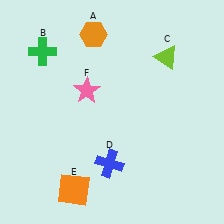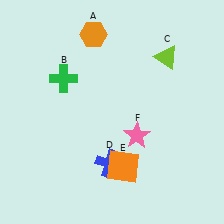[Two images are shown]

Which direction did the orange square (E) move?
The orange square (E) moved right.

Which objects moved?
The objects that moved are: the green cross (B), the orange square (E), the pink star (F).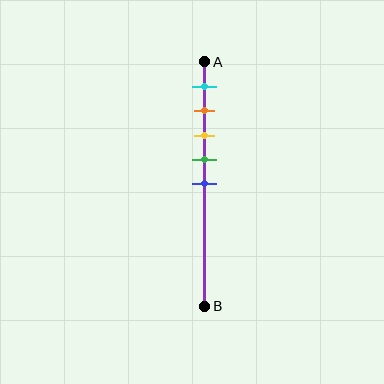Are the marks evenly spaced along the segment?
Yes, the marks are approximately evenly spaced.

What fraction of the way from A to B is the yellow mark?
The yellow mark is approximately 30% (0.3) of the way from A to B.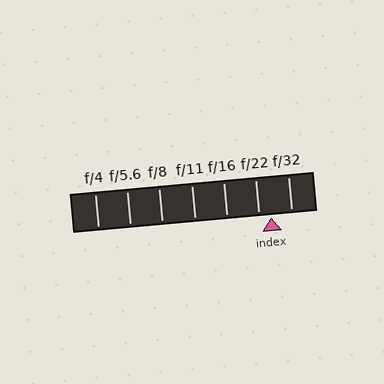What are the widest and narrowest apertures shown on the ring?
The widest aperture shown is f/4 and the narrowest is f/32.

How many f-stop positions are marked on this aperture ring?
There are 7 f-stop positions marked.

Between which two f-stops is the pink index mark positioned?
The index mark is between f/22 and f/32.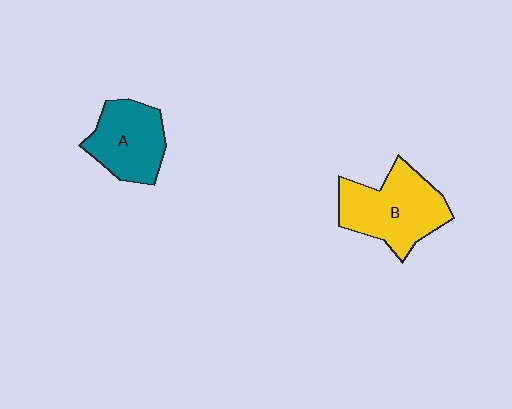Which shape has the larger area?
Shape B (yellow).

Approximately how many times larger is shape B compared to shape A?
Approximately 1.3 times.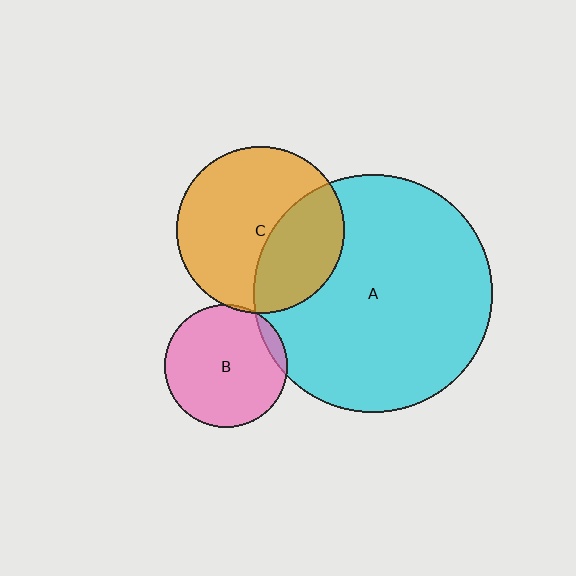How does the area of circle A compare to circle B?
Approximately 3.8 times.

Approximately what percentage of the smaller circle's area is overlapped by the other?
Approximately 5%.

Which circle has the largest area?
Circle A (cyan).